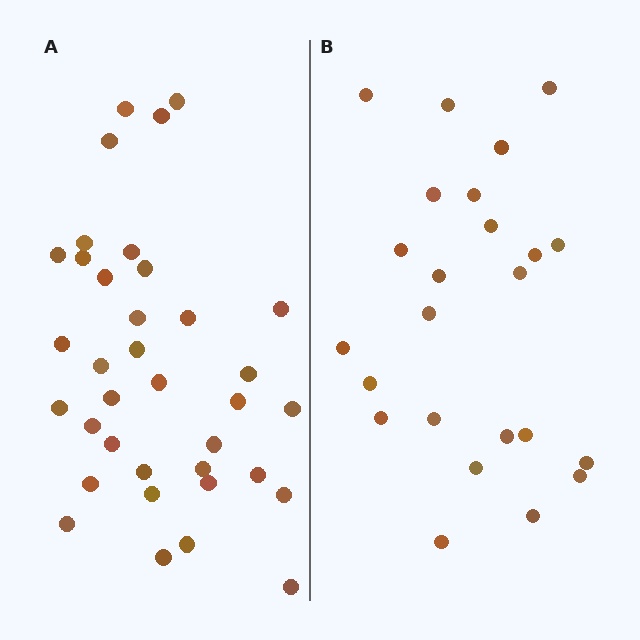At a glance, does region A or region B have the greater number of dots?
Region A (the left region) has more dots.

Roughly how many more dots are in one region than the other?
Region A has roughly 12 or so more dots than region B.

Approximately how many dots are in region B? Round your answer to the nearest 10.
About 20 dots. (The exact count is 24, which rounds to 20.)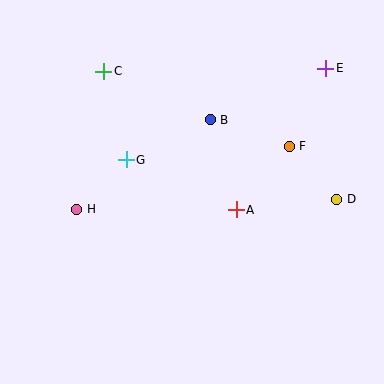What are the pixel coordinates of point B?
Point B is at (210, 120).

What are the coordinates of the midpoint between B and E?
The midpoint between B and E is at (268, 94).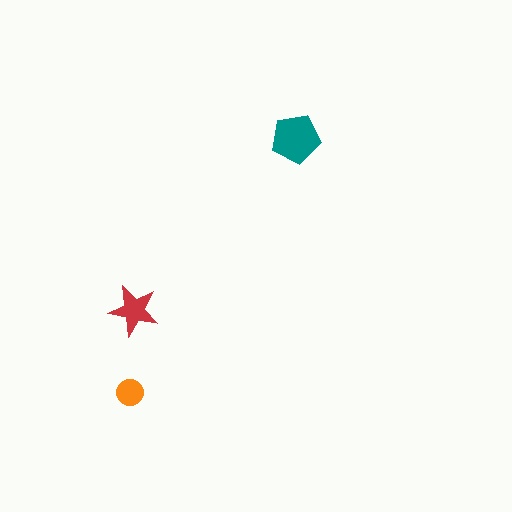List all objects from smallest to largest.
The orange circle, the red star, the teal pentagon.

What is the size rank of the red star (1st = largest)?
2nd.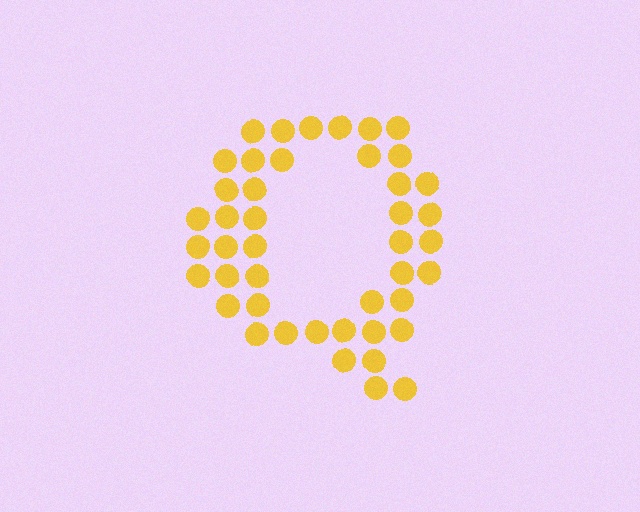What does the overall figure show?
The overall figure shows the letter Q.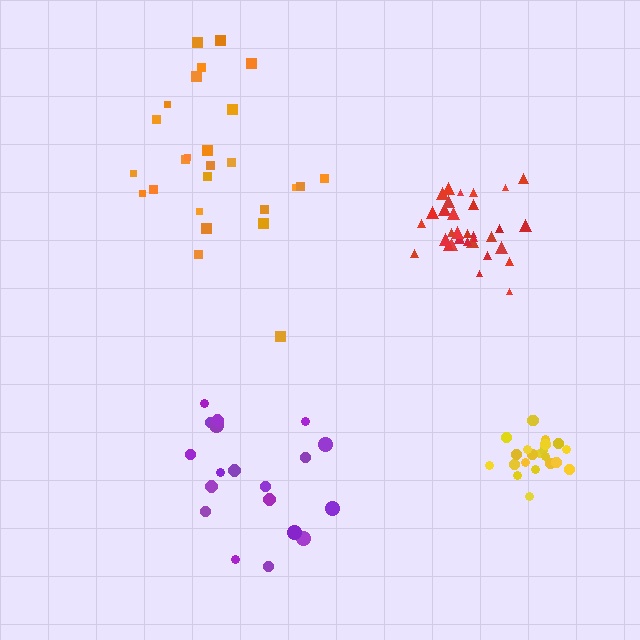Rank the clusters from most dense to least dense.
red, yellow, orange, purple.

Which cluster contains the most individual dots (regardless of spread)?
Red (33).